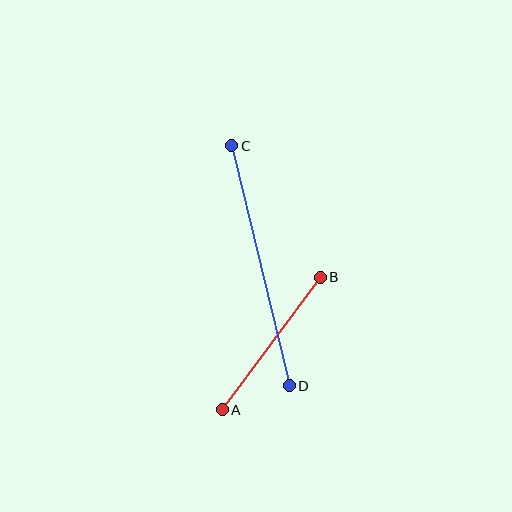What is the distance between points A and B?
The distance is approximately 165 pixels.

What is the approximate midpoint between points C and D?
The midpoint is at approximately (261, 266) pixels.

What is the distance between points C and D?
The distance is approximately 247 pixels.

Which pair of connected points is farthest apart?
Points C and D are farthest apart.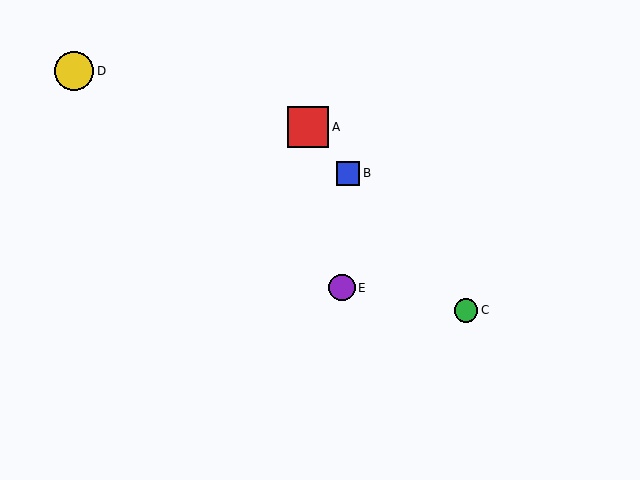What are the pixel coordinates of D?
Object D is at (74, 71).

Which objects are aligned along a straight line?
Objects A, B, C are aligned along a straight line.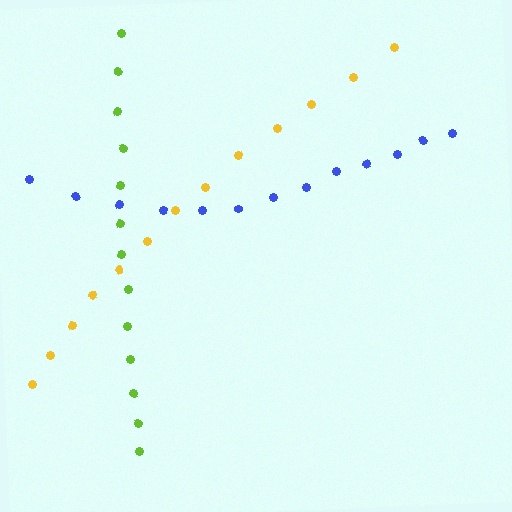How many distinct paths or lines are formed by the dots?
There are 3 distinct paths.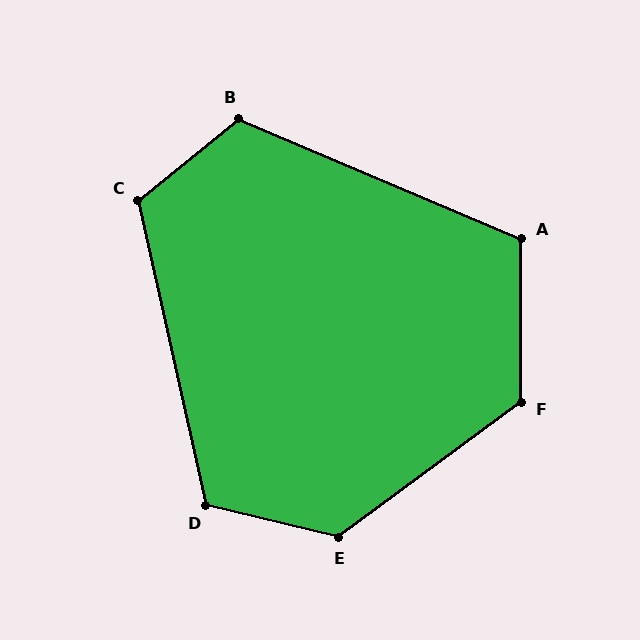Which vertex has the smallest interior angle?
A, at approximately 113 degrees.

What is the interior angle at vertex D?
Approximately 116 degrees (obtuse).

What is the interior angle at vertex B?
Approximately 118 degrees (obtuse).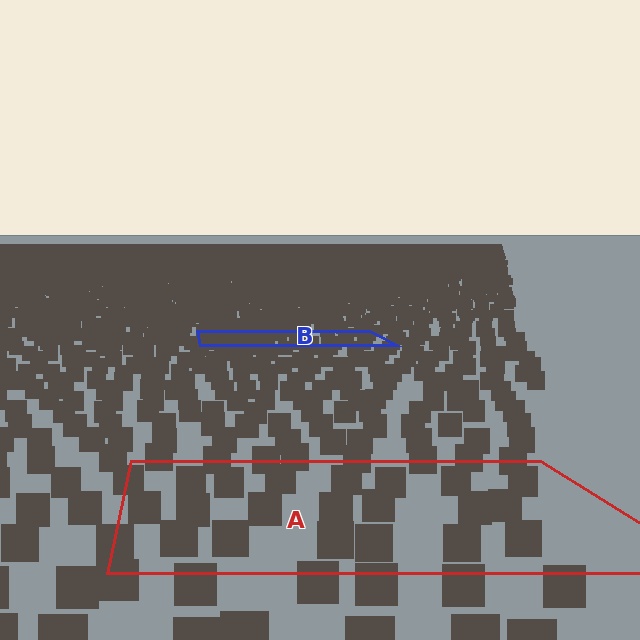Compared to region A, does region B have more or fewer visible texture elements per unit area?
Region B has more texture elements per unit area — they are packed more densely because it is farther away.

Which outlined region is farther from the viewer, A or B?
Region B is farther from the viewer — the texture elements inside it appear smaller and more densely packed.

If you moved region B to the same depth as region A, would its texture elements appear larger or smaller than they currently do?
They would appear larger. At a closer depth, the same texture elements are projected at a bigger on-screen size.